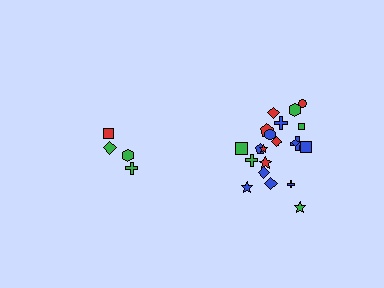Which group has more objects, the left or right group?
The right group.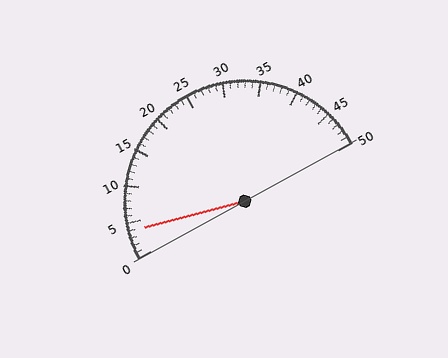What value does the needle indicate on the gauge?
The needle indicates approximately 4.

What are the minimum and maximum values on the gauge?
The gauge ranges from 0 to 50.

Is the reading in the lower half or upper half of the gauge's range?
The reading is in the lower half of the range (0 to 50).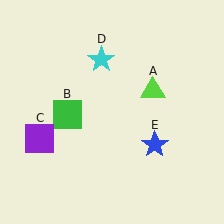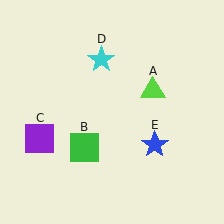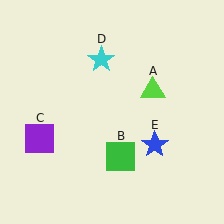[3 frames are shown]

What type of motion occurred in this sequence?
The green square (object B) rotated counterclockwise around the center of the scene.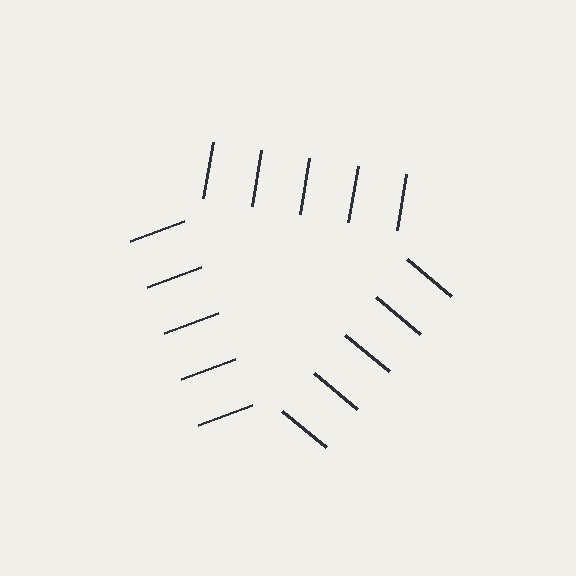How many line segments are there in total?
15 — 5 along each of the 3 edges.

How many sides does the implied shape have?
3 sides — the line-ends trace a triangle.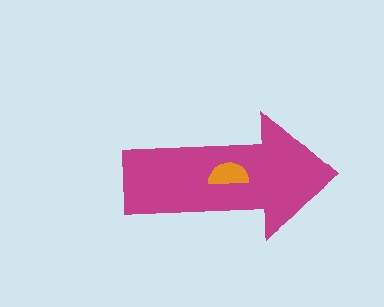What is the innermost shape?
The orange semicircle.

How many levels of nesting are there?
2.